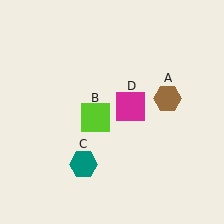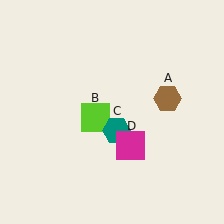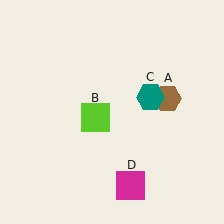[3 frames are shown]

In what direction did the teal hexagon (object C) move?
The teal hexagon (object C) moved up and to the right.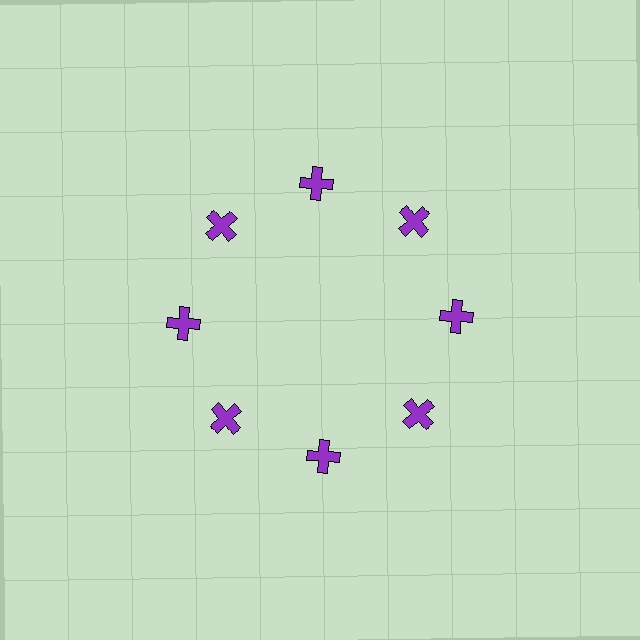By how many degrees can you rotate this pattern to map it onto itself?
The pattern maps onto itself every 45 degrees of rotation.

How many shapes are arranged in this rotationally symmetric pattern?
There are 8 shapes, arranged in 8 groups of 1.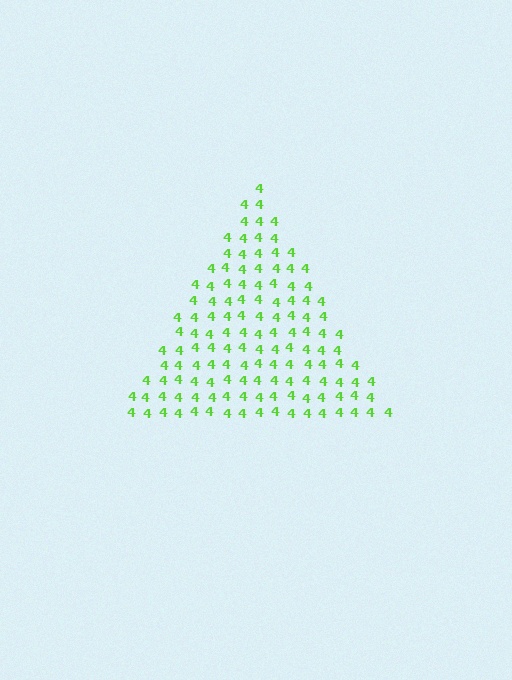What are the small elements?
The small elements are digit 4's.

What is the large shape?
The large shape is a triangle.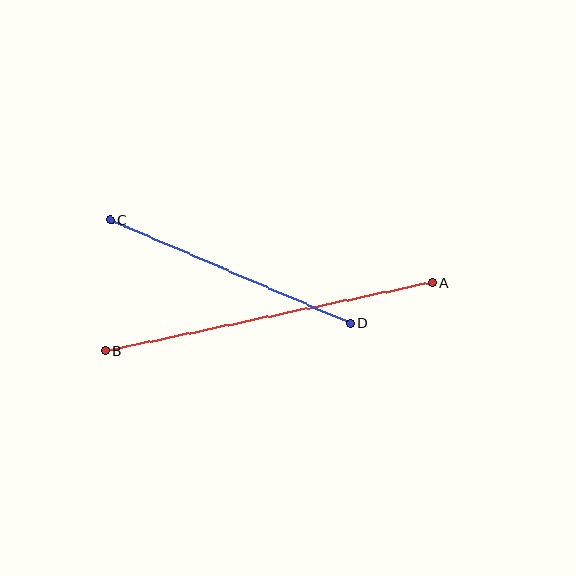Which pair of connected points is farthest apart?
Points A and B are farthest apart.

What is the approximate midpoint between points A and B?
The midpoint is at approximately (269, 317) pixels.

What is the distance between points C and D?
The distance is approximately 262 pixels.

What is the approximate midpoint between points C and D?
The midpoint is at approximately (230, 271) pixels.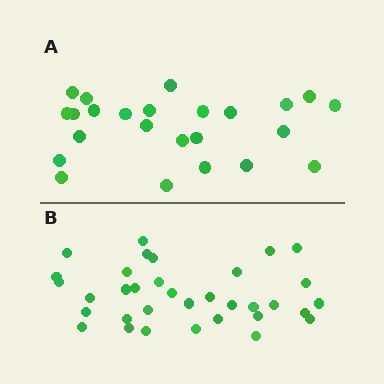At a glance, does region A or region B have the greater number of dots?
Region B (the bottom region) has more dots.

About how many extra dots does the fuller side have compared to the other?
Region B has roughly 10 or so more dots than region A.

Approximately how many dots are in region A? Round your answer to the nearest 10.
About 20 dots. (The exact count is 24, which rounds to 20.)